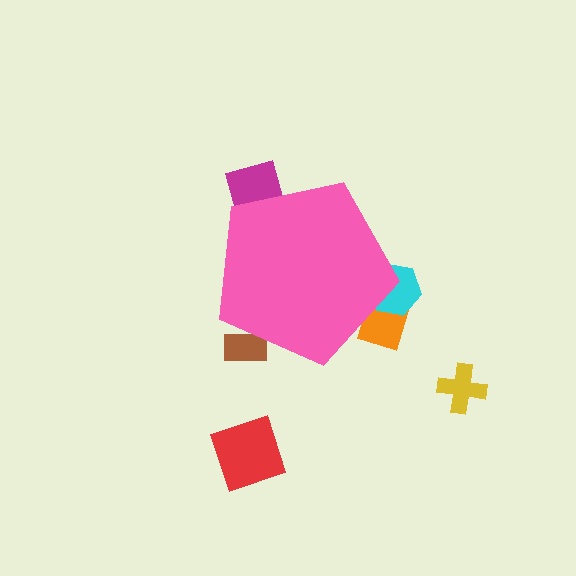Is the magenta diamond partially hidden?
Yes, the magenta diamond is partially hidden behind the pink pentagon.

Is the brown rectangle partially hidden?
Yes, the brown rectangle is partially hidden behind the pink pentagon.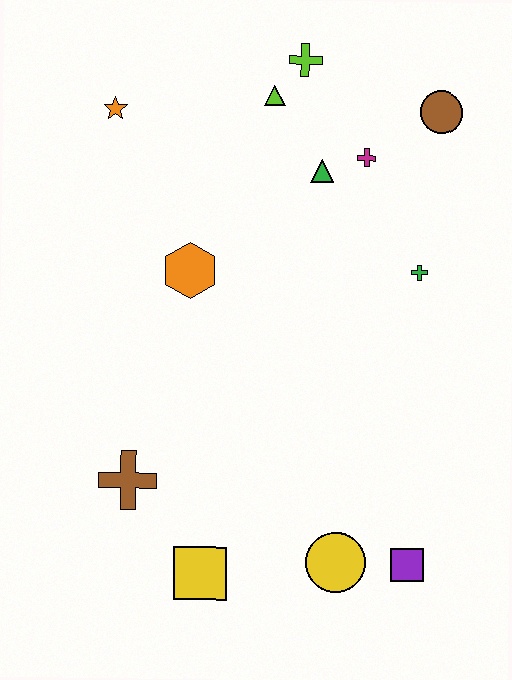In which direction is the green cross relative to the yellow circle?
The green cross is above the yellow circle.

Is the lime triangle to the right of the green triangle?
No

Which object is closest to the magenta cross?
The green triangle is closest to the magenta cross.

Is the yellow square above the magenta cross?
No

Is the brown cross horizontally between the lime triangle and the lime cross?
No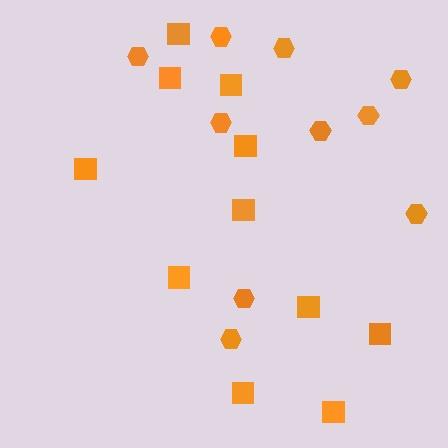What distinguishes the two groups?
There are 2 groups: one group of hexagons (10) and one group of squares (11).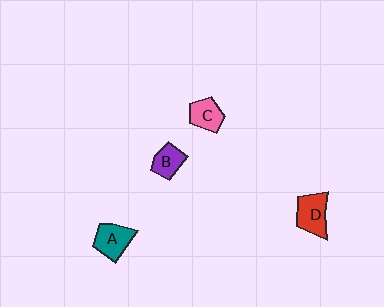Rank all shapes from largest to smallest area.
From largest to smallest: D (red), A (teal), C (pink), B (purple).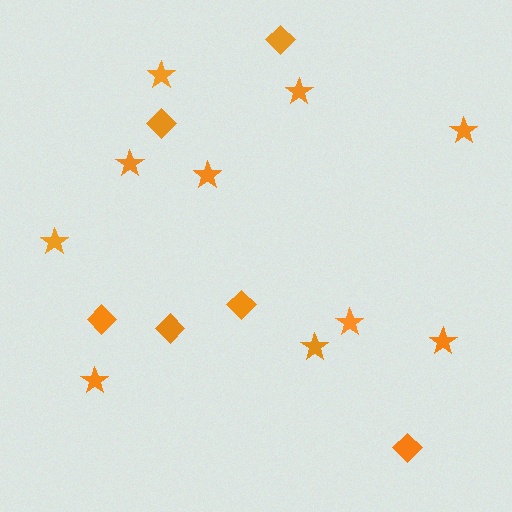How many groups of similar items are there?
There are 2 groups: one group of diamonds (6) and one group of stars (10).